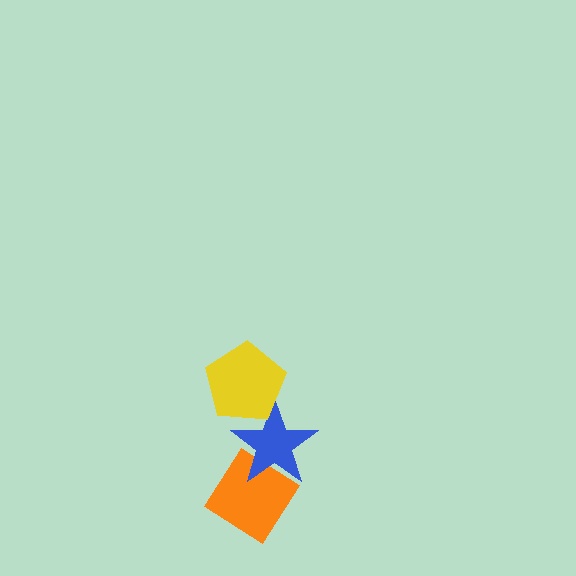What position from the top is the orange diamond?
The orange diamond is 3rd from the top.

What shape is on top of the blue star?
The yellow pentagon is on top of the blue star.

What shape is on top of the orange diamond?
The blue star is on top of the orange diamond.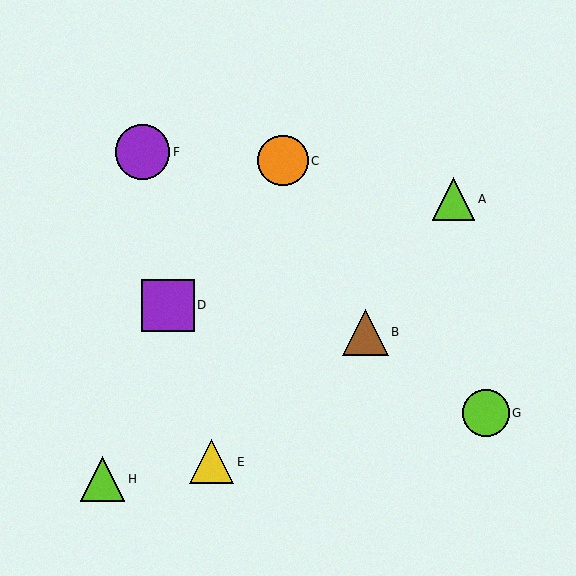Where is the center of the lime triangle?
The center of the lime triangle is at (454, 199).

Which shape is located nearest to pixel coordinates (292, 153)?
The orange circle (labeled C) at (283, 161) is nearest to that location.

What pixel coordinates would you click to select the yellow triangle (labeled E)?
Click at (211, 461) to select the yellow triangle E.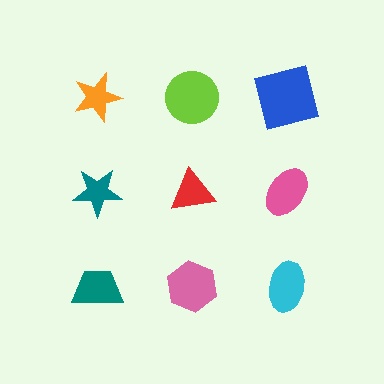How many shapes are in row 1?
3 shapes.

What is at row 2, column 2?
A red triangle.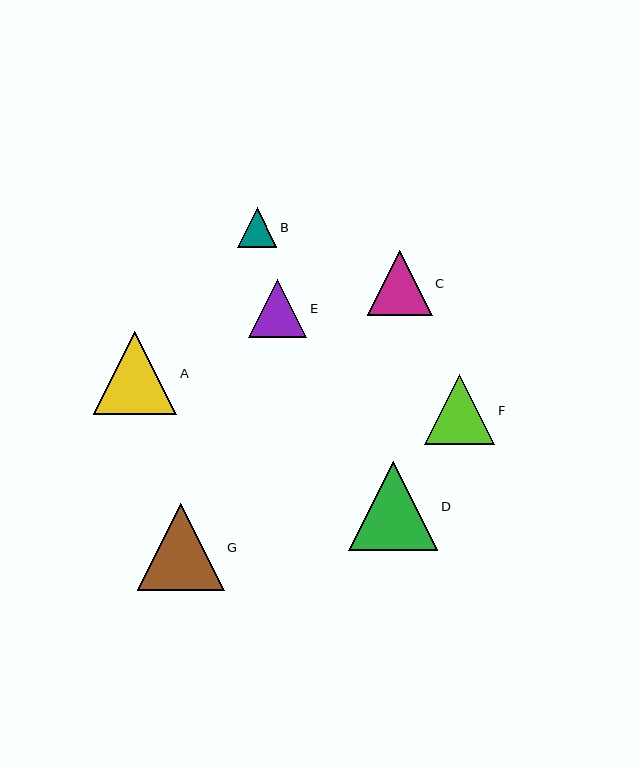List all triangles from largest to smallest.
From largest to smallest: D, G, A, F, C, E, B.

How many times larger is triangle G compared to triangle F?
Triangle G is approximately 1.2 times the size of triangle F.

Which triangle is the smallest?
Triangle B is the smallest with a size of approximately 39 pixels.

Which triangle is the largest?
Triangle D is the largest with a size of approximately 89 pixels.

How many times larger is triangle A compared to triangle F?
Triangle A is approximately 1.2 times the size of triangle F.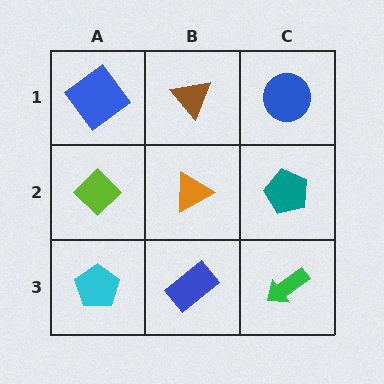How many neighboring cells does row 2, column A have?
3.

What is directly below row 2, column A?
A cyan pentagon.